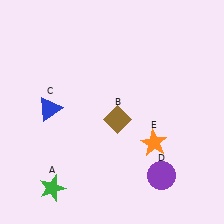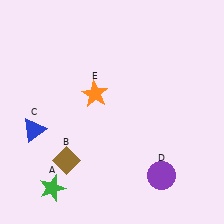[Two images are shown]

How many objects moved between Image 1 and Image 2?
3 objects moved between the two images.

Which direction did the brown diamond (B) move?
The brown diamond (B) moved left.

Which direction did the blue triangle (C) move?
The blue triangle (C) moved down.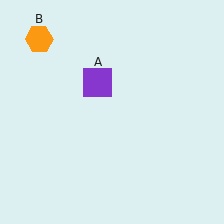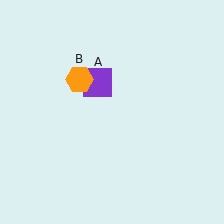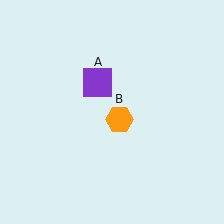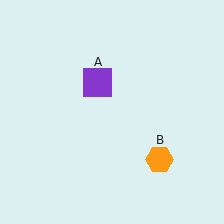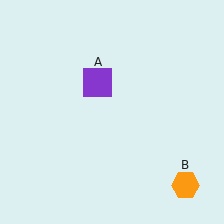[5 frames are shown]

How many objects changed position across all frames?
1 object changed position: orange hexagon (object B).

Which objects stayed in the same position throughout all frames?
Purple square (object A) remained stationary.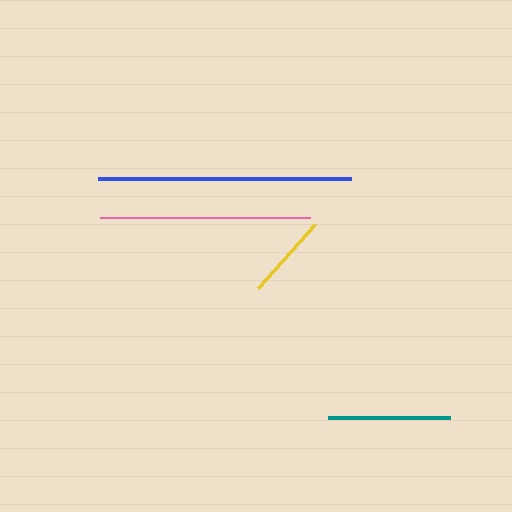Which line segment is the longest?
The blue line is the longest at approximately 253 pixels.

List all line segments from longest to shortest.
From longest to shortest: blue, pink, teal, yellow.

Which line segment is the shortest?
The yellow line is the shortest at approximately 85 pixels.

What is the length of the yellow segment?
The yellow segment is approximately 85 pixels long.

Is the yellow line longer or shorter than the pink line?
The pink line is longer than the yellow line.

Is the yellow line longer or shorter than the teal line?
The teal line is longer than the yellow line.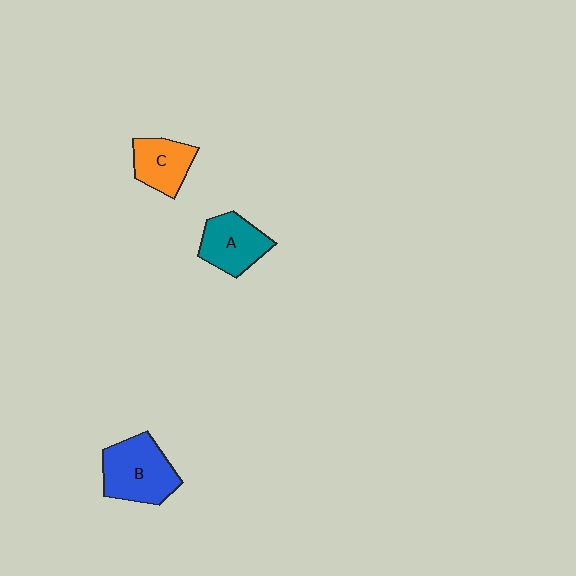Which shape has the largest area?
Shape B (blue).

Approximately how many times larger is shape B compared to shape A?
Approximately 1.3 times.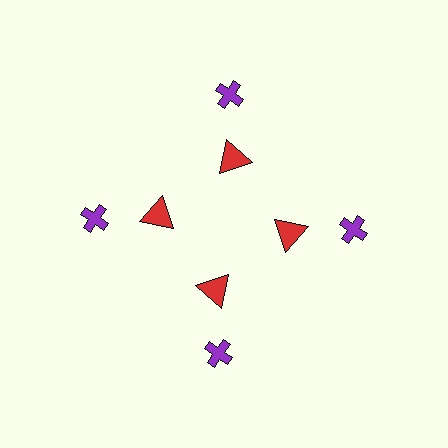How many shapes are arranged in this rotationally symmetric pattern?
There are 8 shapes, arranged in 4 groups of 2.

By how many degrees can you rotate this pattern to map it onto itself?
The pattern maps onto itself every 90 degrees of rotation.